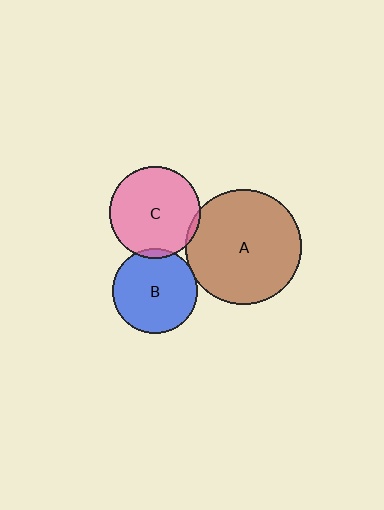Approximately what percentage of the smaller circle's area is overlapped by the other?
Approximately 5%.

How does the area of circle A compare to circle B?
Approximately 1.9 times.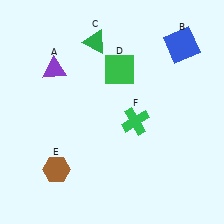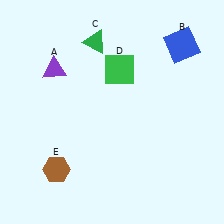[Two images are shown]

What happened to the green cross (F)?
The green cross (F) was removed in Image 2. It was in the bottom-right area of Image 1.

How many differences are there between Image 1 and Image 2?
There is 1 difference between the two images.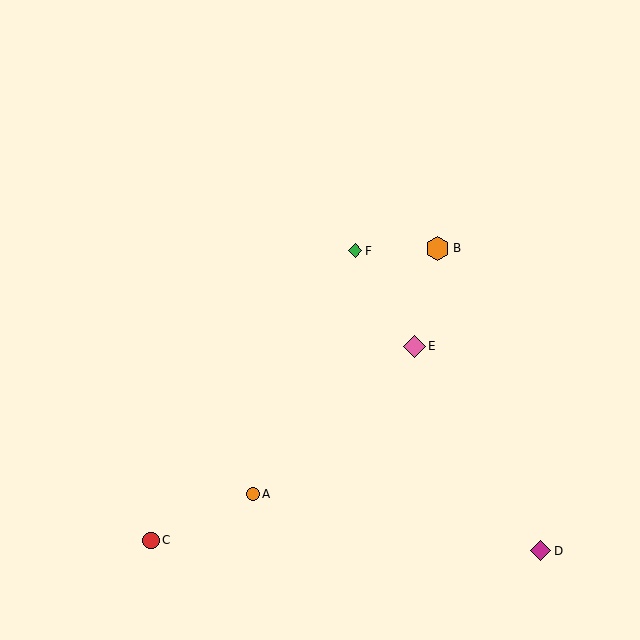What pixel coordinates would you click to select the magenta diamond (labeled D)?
Click at (541, 551) to select the magenta diamond D.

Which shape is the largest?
The orange hexagon (labeled B) is the largest.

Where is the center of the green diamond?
The center of the green diamond is at (355, 251).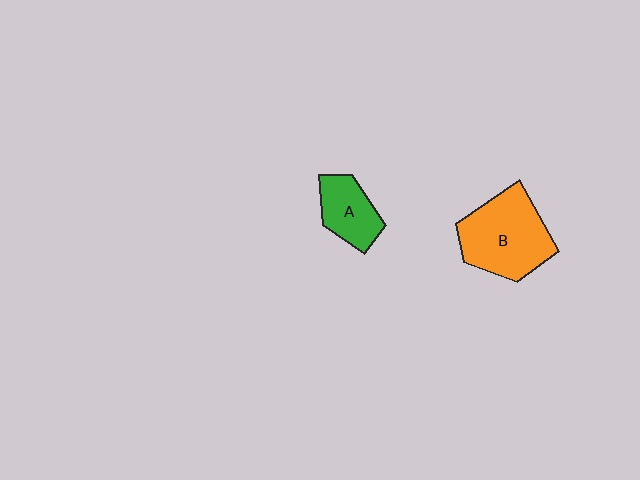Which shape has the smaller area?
Shape A (green).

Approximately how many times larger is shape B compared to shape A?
Approximately 1.9 times.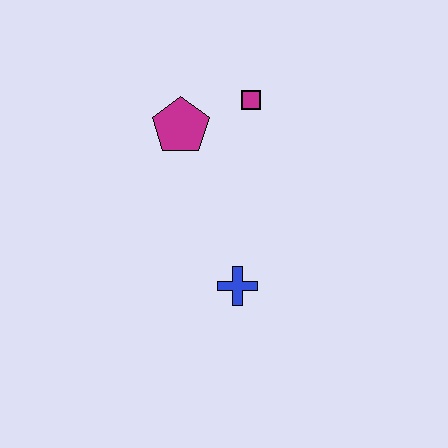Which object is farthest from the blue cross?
The magenta square is farthest from the blue cross.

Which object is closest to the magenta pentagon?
The magenta square is closest to the magenta pentagon.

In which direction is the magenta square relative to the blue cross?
The magenta square is above the blue cross.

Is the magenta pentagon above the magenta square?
No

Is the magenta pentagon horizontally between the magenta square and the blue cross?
No